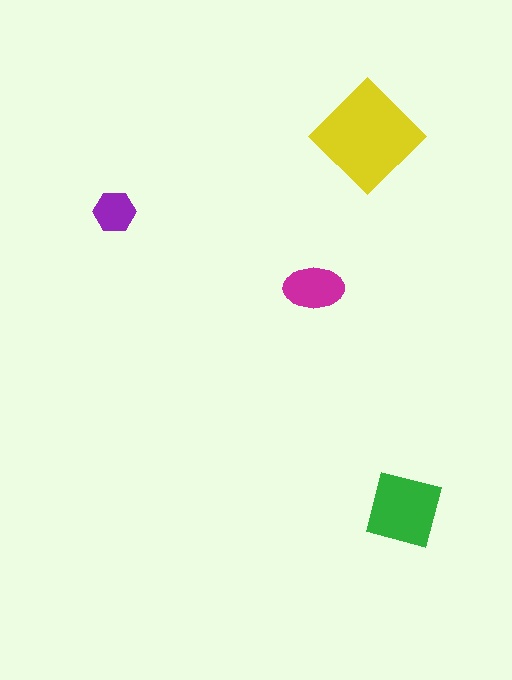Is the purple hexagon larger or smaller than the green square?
Smaller.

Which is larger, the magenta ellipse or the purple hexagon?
The magenta ellipse.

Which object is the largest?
The yellow diamond.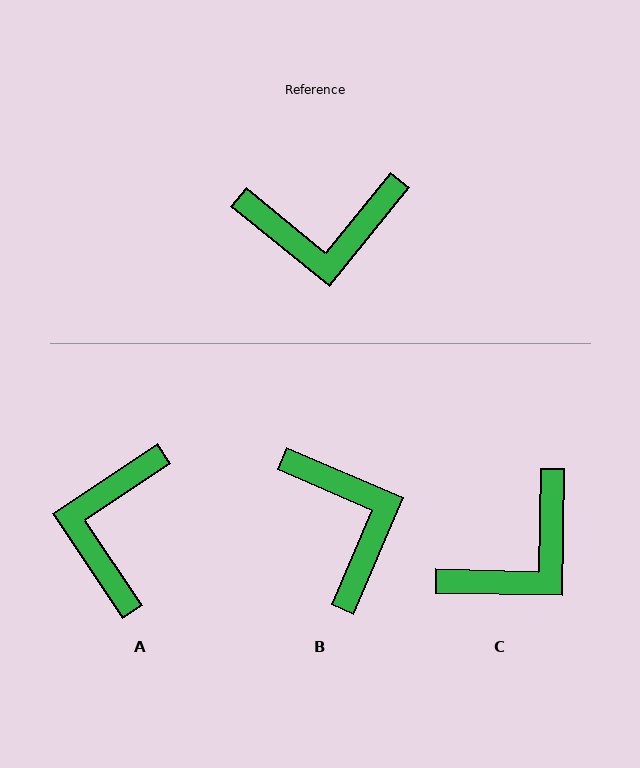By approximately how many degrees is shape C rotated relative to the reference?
Approximately 38 degrees counter-clockwise.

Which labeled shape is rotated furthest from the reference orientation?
A, about 107 degrees away.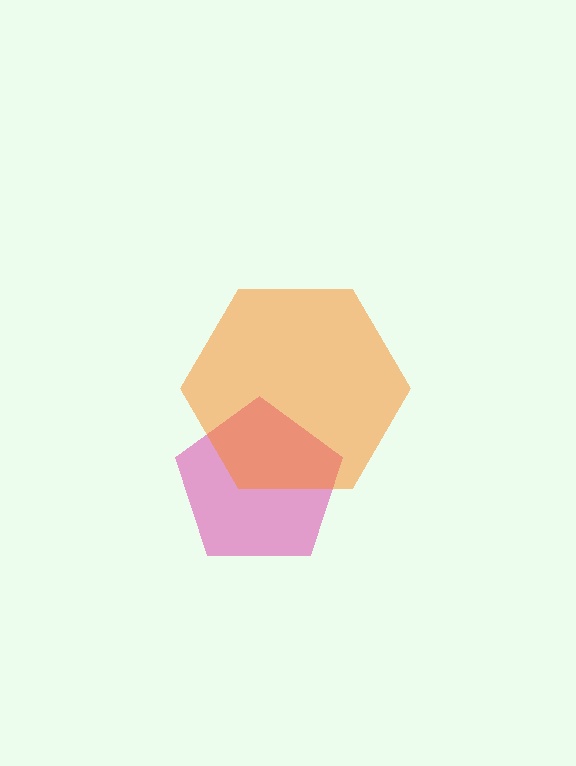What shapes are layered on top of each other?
The layered shapes are: a pink pentagon, an orange hexagon.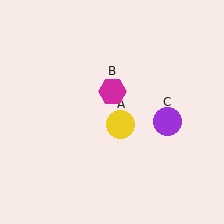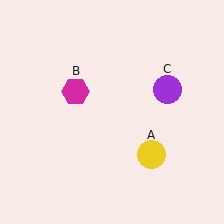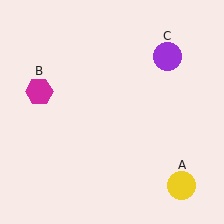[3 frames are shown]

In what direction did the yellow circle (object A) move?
The yellow circle (object A) moved down and to the right.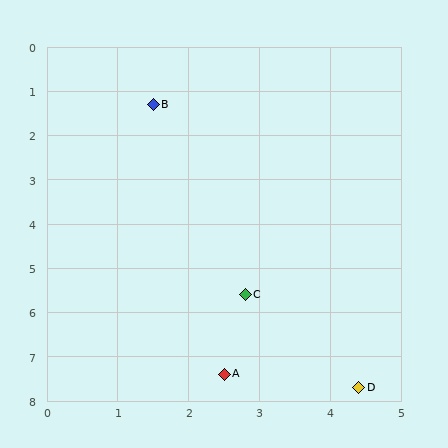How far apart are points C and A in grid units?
Points C and A are about 1.8 grid units apart.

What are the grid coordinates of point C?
Point C is at approximately (2.8, 5.6).